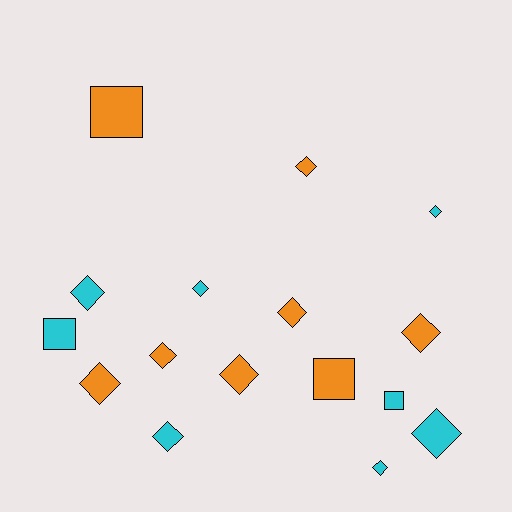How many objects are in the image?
There are 16 objects.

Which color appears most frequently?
Cyan, with 8 objects.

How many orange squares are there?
There are 2 orange squares.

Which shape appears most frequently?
Diamond, with 12 objects.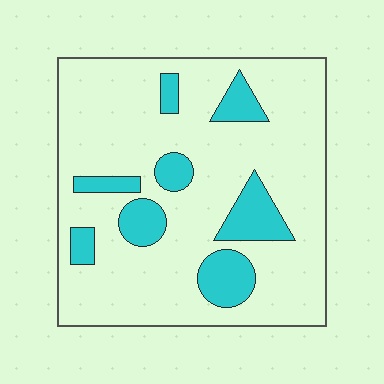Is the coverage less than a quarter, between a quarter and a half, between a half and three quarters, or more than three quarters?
Less than a quarter.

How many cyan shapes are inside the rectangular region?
8.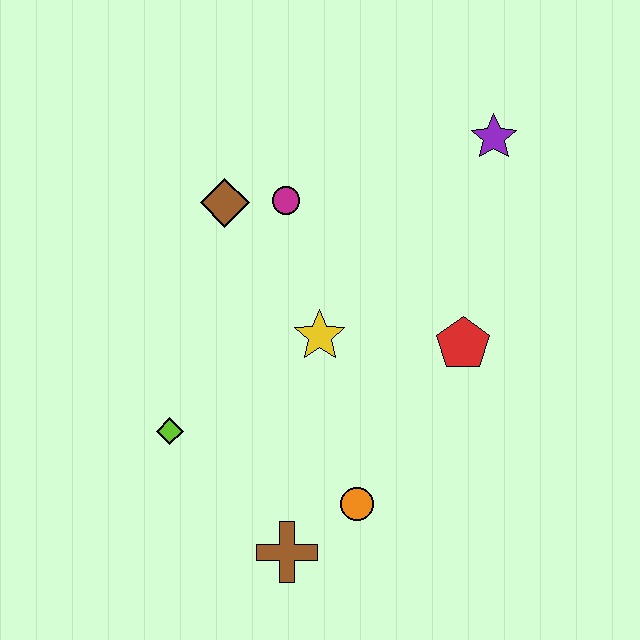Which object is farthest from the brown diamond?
The brown cross is farthest from the brown diamond.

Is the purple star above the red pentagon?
Yes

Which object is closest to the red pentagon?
The yellow star is closest to the red pentagon.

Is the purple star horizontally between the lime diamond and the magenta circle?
No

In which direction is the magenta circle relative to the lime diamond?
The magenta circle is above the lime diamond.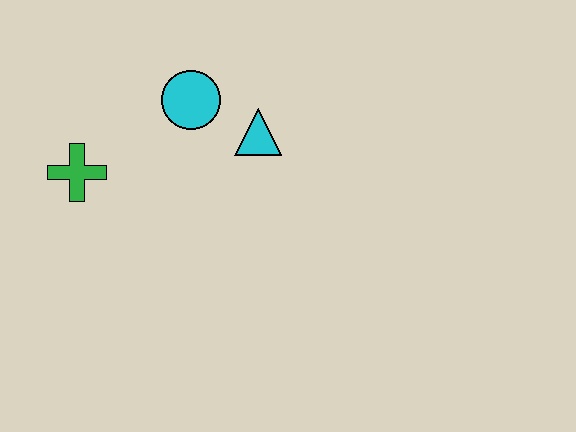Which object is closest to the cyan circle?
The cyan triangle is closest to the cyan circle.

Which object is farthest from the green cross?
The cyan triangle is farthest from the green cross.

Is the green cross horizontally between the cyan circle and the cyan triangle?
No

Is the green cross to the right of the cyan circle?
No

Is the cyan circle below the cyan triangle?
No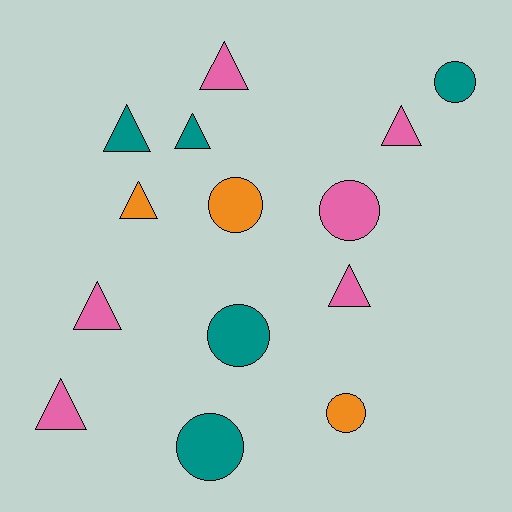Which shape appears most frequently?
Triangle, with 8 objects.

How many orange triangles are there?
There is 1 orange triangle.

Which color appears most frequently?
Pink, with 6 objects.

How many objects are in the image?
There are 14 objects.